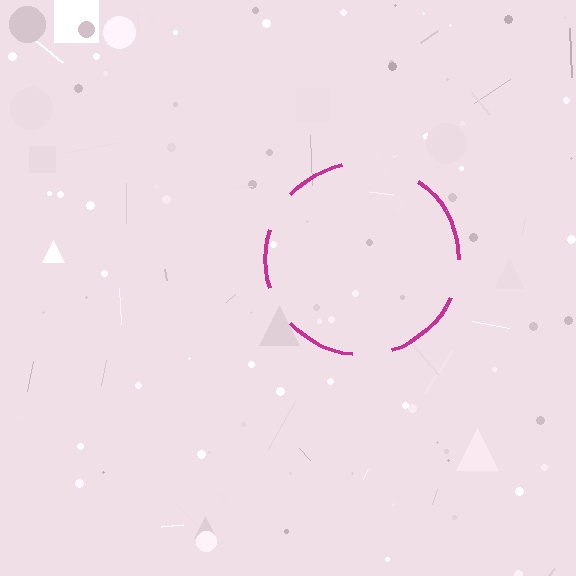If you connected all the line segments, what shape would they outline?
They would outline a circle.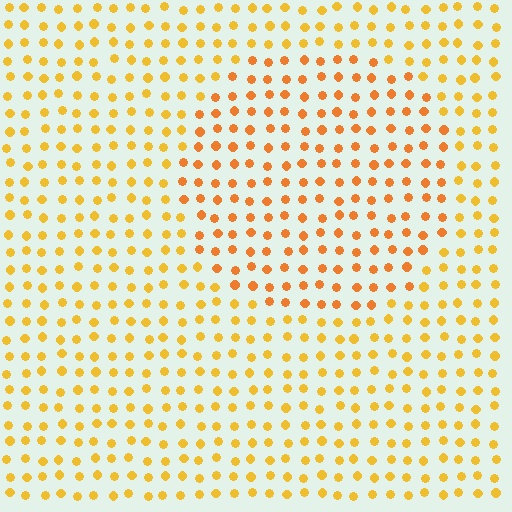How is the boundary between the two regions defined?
The boundary is defined purely by a slight shift in hue (about 21 degrees). Spacing, size, and orientation are identical on both sides.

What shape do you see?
I see a circle.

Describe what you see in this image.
The image is filled with small yellow elements in a uniform arrangement. A circle-shaped region is visible where the elements are tinted to a slightly different hue, forming a subtle color boundary.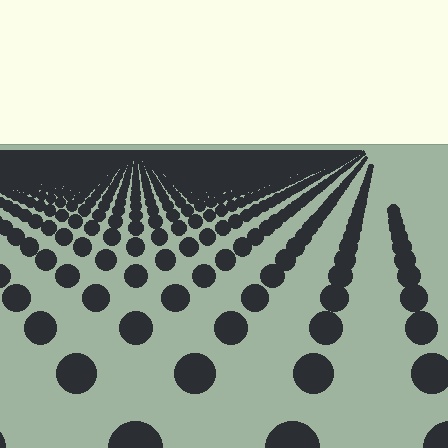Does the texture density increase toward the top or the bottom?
Density increases toward the top.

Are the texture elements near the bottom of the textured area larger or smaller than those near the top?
Larger. Near the bottom, elements are closer to the viewer and appear at a bigger on-screen size.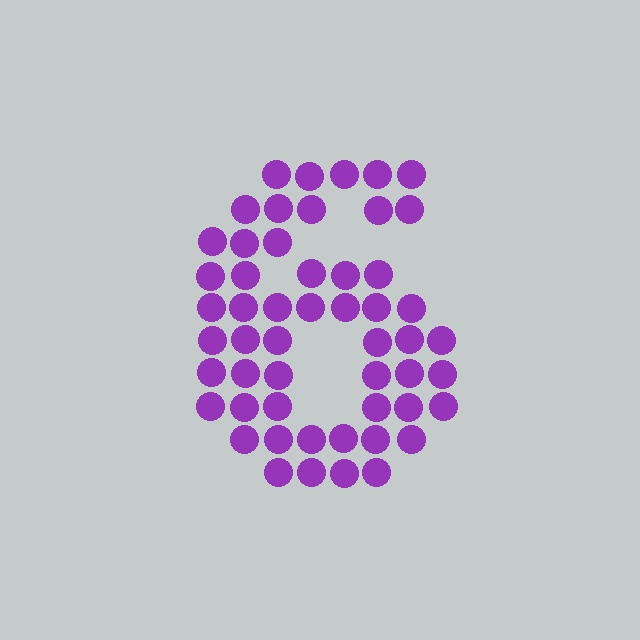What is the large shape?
The large shape is the digit 6.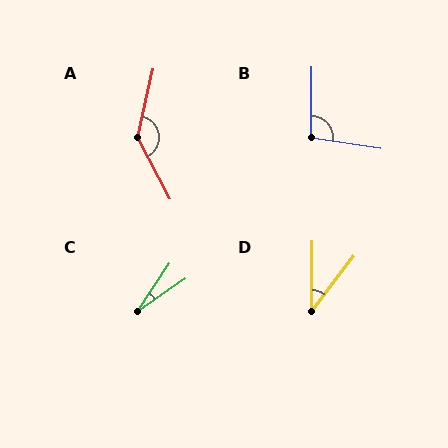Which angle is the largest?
A, at approximately 139 degrees.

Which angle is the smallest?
C, at approximately 21 degrees.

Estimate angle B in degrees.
Approximately 98 degrees.